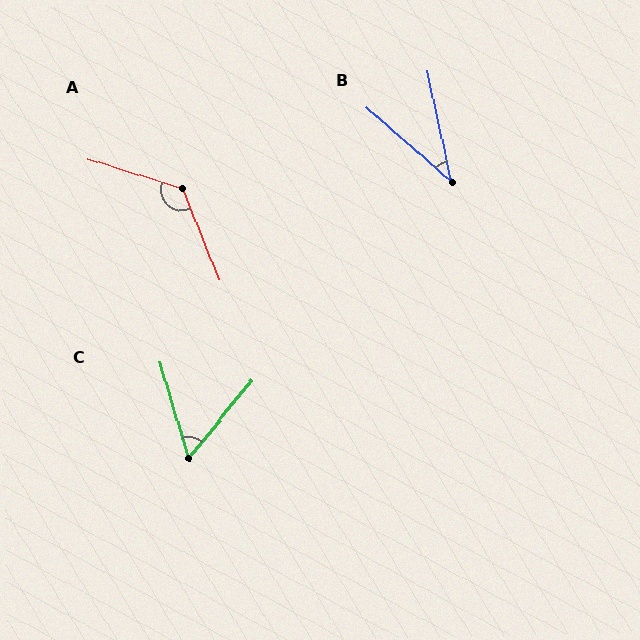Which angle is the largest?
A, at approximately 129 degrees.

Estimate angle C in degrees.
Approximately 55 degrees.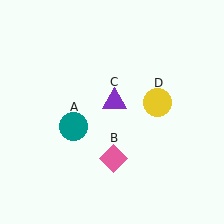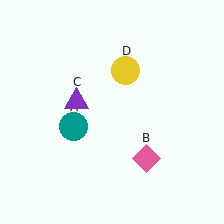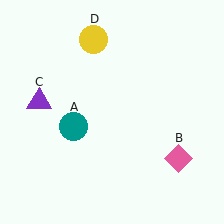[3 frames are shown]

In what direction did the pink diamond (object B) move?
The pink diamond (object B) moved right.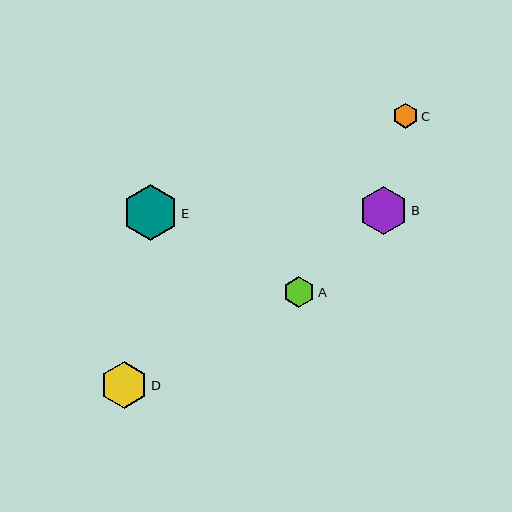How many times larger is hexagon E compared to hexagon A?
Hexagon E is approximately 1.8 times the size of hexagon A.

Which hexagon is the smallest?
Hexagon C is the smallest with a size of approximately 25 pixels.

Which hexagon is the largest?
Hexagon E is the largest with a size of approximately 56 pixels.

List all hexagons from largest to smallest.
From largest to smallest: E, B, D, A, C.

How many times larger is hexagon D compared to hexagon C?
Hexagon D is approximately 1.9 times the size of hexagon C.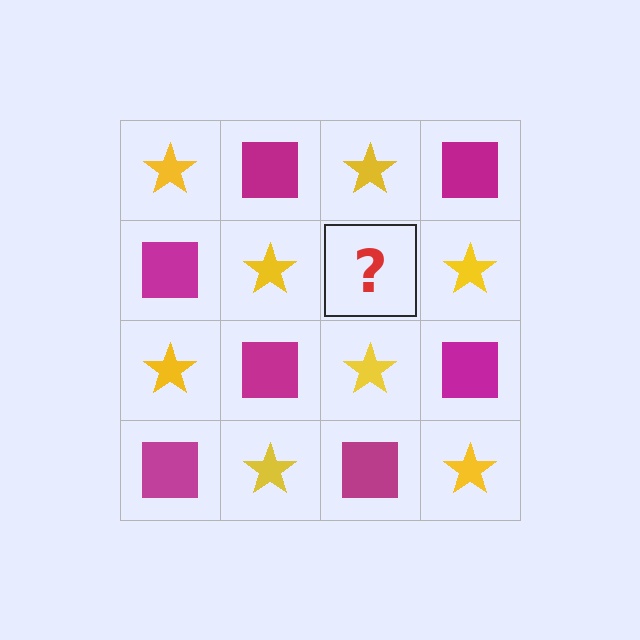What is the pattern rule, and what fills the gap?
The rule is that it alternates yellow star and magenta square in a checkerboard pattern. The gap should be filled with a magenta square.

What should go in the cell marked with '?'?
The missing cell should contain a magenta square.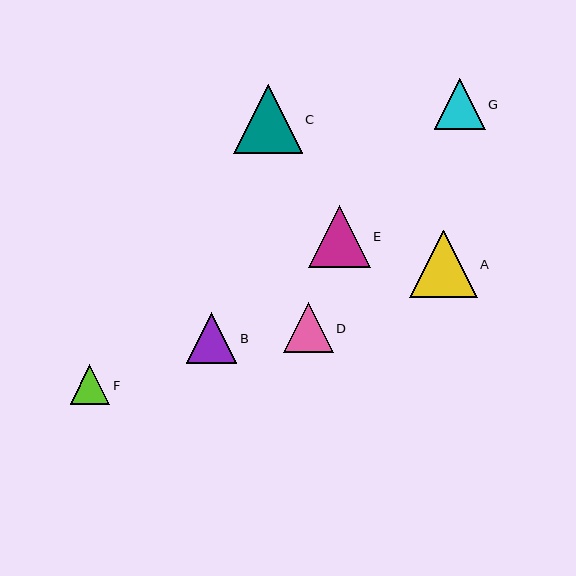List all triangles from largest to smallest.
From largest to smallest: C, A, E, G, B, D, F.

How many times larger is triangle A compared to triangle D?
Triangle A is approximately 1.3 times the size of triangle D.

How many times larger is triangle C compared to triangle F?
Triangle C is approximately 1.7 times the size of triangle F.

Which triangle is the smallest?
Triangle F is the smallest with a size of approximately 39 pixels.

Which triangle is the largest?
Triangle C is the largest with a size of approximately 69 pixels.